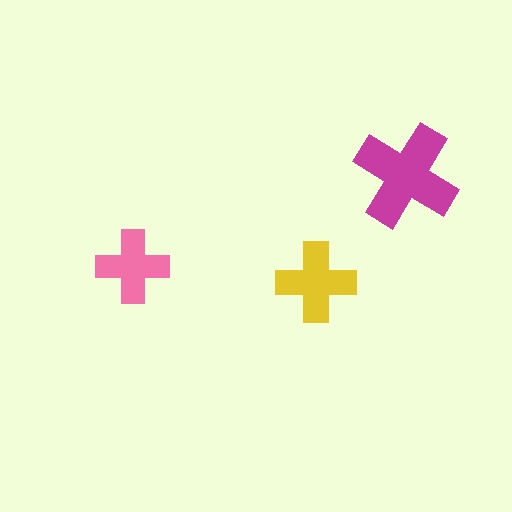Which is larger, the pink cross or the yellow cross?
The yellow one.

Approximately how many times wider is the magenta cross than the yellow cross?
About 1.5 times wider.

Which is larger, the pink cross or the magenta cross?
The magenta one.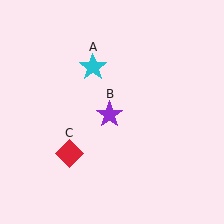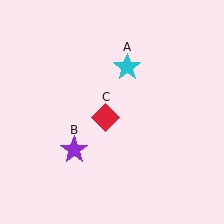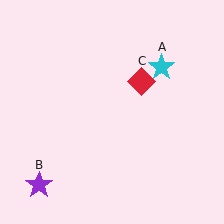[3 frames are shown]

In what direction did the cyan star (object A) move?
The cyan star (object A) moved right.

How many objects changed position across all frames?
3 objects changed position: cyan star (object A), purple star (object B), red diamond (object C).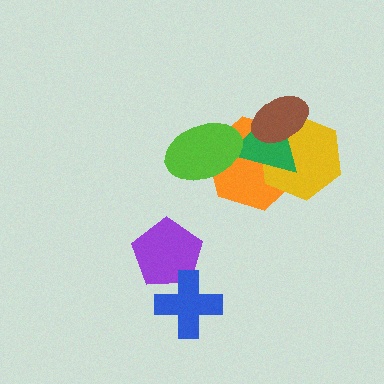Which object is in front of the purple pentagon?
The blue cross is in front of the purple pentagon.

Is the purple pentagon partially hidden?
Yes, it is partially covered by another shape.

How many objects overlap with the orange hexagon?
4 objects overlap with the orange hexagon.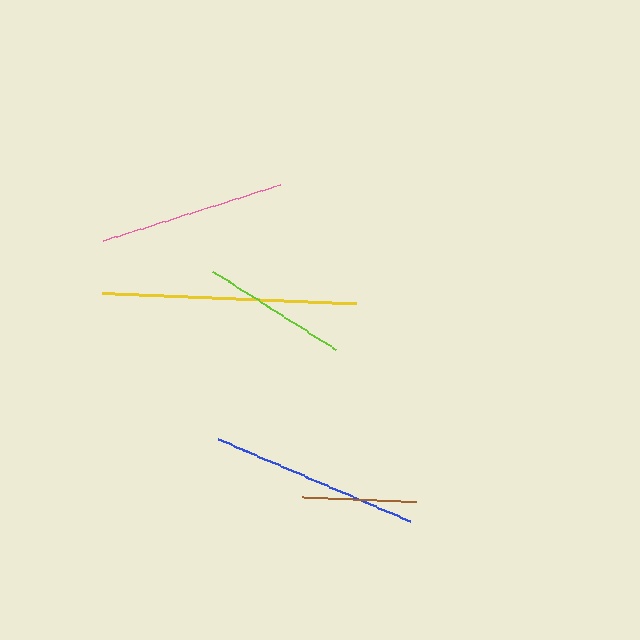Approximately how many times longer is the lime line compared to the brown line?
The lime line is approximately 1.3 times the length of the brown line.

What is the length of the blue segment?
The blue segment is approximately 209 pixels long.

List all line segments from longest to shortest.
From longest to shortest: yellow, blue, pink, lime, brown.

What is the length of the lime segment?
The lime segment is approximately 145 pixels long.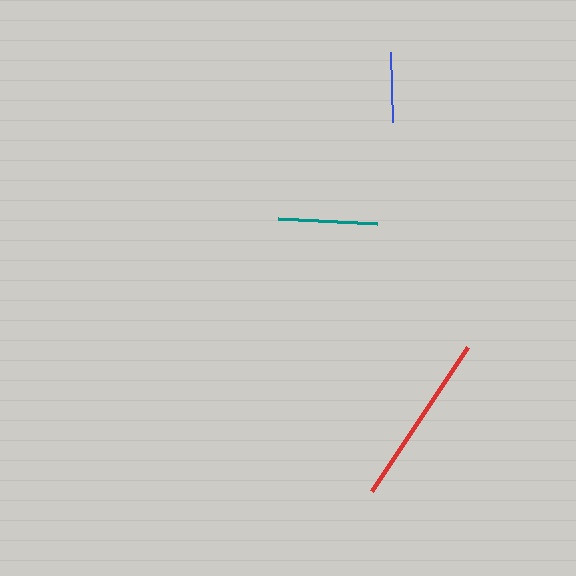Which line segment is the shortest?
The blue line is the shortest at approximately 70 pixels.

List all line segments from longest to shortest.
From longest to shortest: red, teal, blue.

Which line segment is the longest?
The red line is the longest at approximately 173 pixels.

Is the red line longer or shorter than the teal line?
The red line is longer than the teal line.